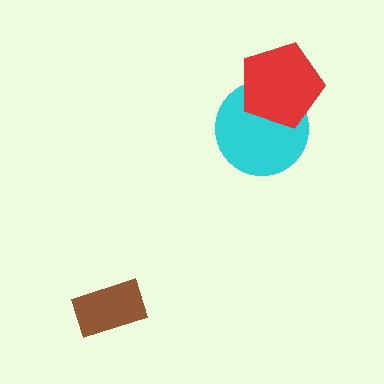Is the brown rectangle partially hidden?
No, no other shape covers it.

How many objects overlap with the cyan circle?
1 object overlaps with the cyan circle.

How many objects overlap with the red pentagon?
1 object overlaps with the red pentagon.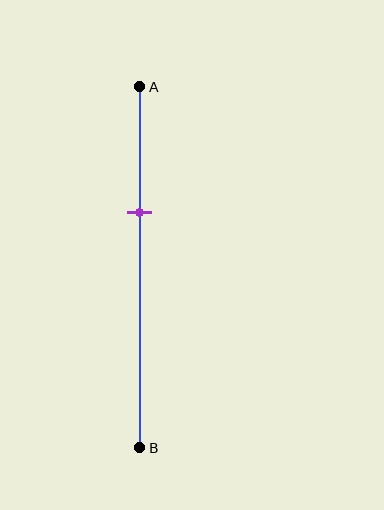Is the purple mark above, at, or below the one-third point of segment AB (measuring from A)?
The purple mark is approximately at the one-third point of segment AB.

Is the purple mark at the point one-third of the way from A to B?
Yes, the mark is approximately at the one-third point.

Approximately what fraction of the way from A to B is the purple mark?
The purple mark is approximately 35% of the way from A to B.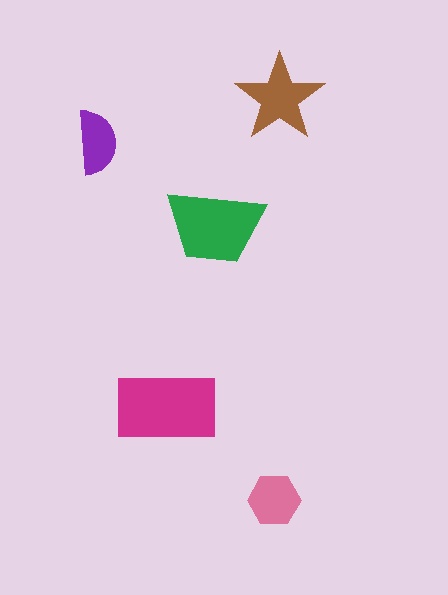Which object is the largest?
The magenta rectangle.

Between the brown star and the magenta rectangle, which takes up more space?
The magenta rectangle.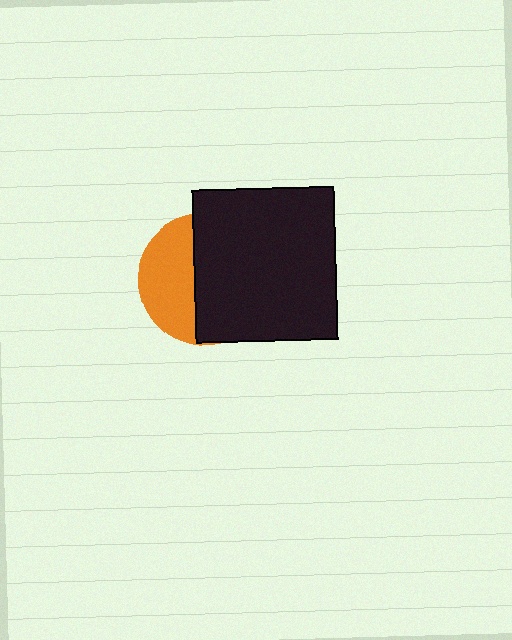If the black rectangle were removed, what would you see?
You would see the complete orange circle.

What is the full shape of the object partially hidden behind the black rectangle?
The partially hidden object is an orange circle.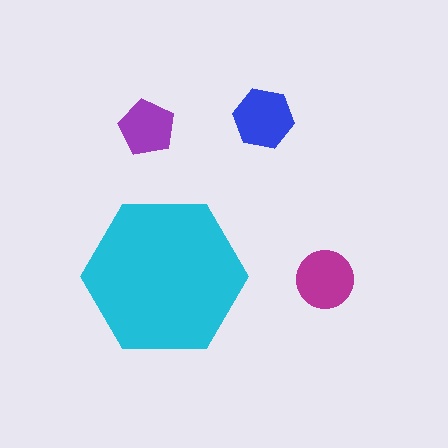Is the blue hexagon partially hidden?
No, the blue hexagon is fully visible.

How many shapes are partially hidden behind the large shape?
0 shapes are partially hidden.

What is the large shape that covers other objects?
A cyan hexagon.